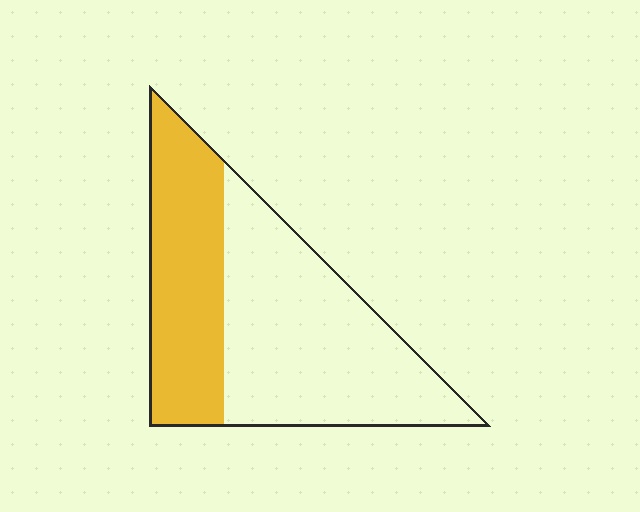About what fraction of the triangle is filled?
About two fifths (2/5).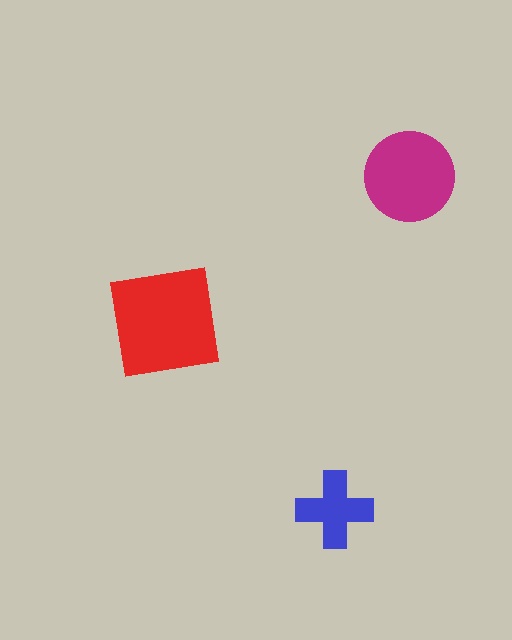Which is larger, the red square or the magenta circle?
The red square.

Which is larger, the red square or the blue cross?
The red square.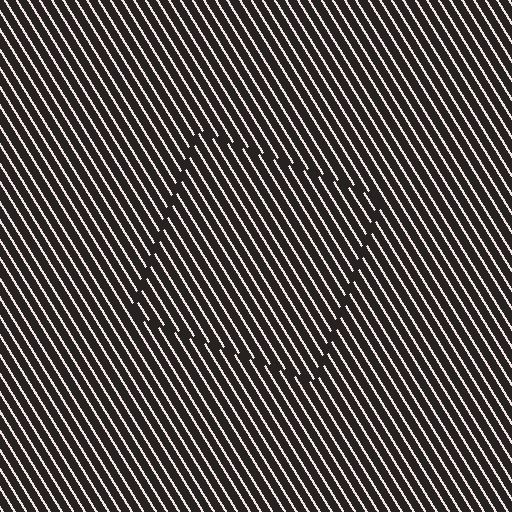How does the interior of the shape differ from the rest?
The interior of the shape contains the same grating, shifted by half a period — the contour is defined by the phase discontinuity where line-ends from the inner and outer gratings abut.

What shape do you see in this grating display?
An illusory square. The interior of the shape contains the same grating, shifted by half a period — the contour is defined by the phase discontinuity where line-ends from the inner and outer gratings abut.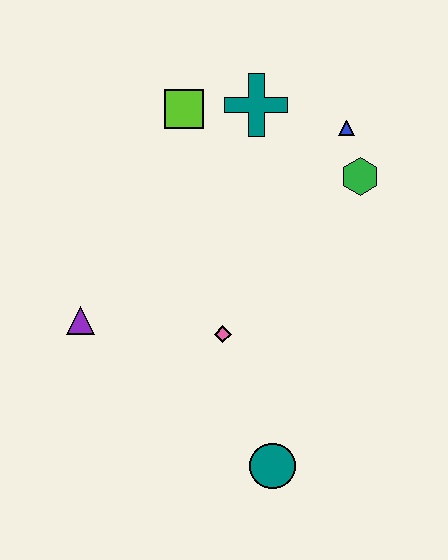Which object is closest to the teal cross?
The lime square is closest to the teal cross.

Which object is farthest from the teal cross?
The teal circle is farthest from the teal cross.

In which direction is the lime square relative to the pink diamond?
The lime square is above the pink diamond.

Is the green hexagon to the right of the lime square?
Yes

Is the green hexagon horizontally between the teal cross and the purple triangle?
No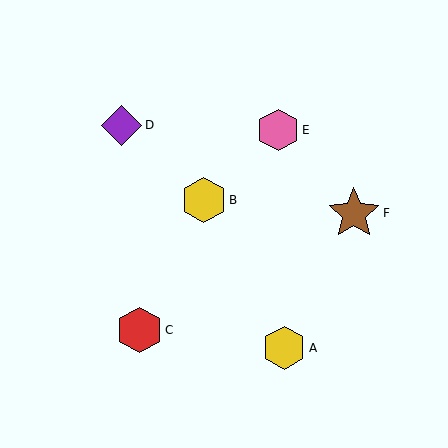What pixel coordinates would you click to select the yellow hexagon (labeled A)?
Click at (284, 348) to select the yellow hexagon A.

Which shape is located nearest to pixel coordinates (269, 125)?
The pink hexagon (labeled E) at (278, 130) is nearest to that location.